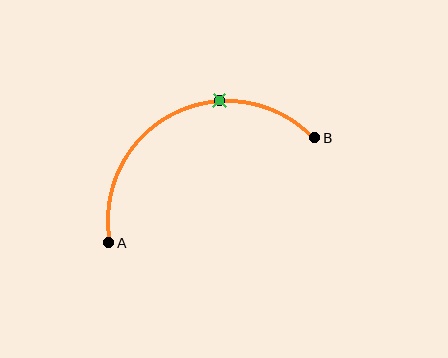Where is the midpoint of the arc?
The arc midpoint is the point on the curve farthest from the straight line joining A and B. It sits above that line.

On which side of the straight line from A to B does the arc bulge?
The arc bulges above the straight line connecting A and B.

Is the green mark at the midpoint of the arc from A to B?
No. The green mark lies on the arc but is closer to endpoint B. The arc midpoint would be at the point on the curve equidistant along the arc from both A and B.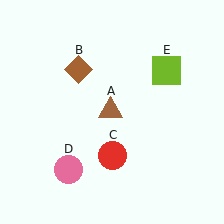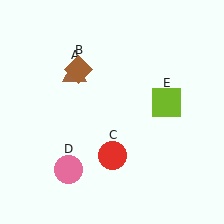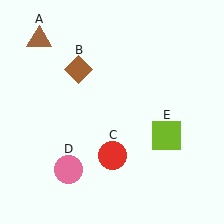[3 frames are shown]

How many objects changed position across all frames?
2 objects changed position: brown triangle (object A), lime square (object E).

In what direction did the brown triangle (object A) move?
The brown triangle (object A) moved up and to the left.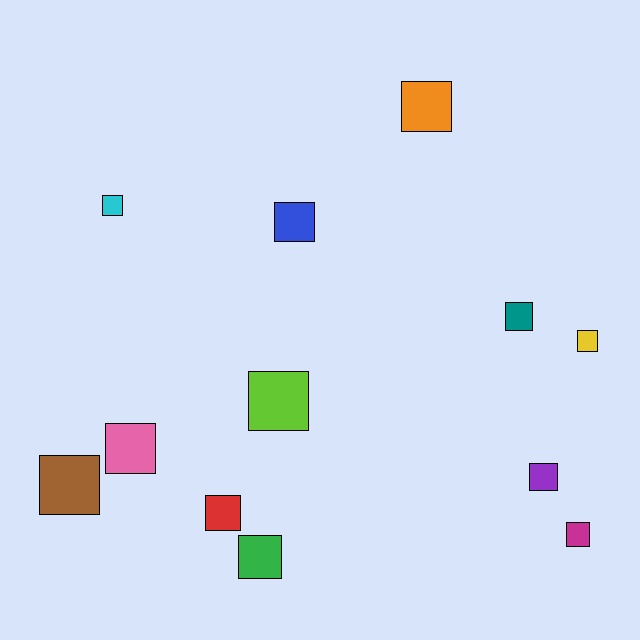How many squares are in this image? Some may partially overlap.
There are 12 squares.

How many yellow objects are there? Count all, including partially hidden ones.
There is 1 yellow object.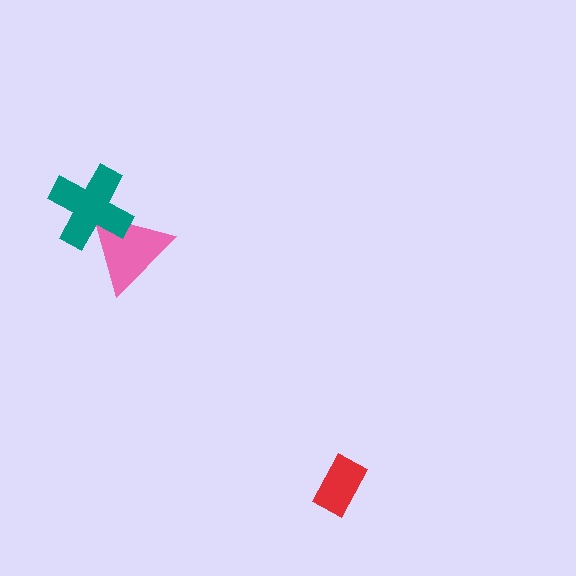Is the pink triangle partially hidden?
Yes, it is partially covered by another shape.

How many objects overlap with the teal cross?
1 object overlaps with the teal cross.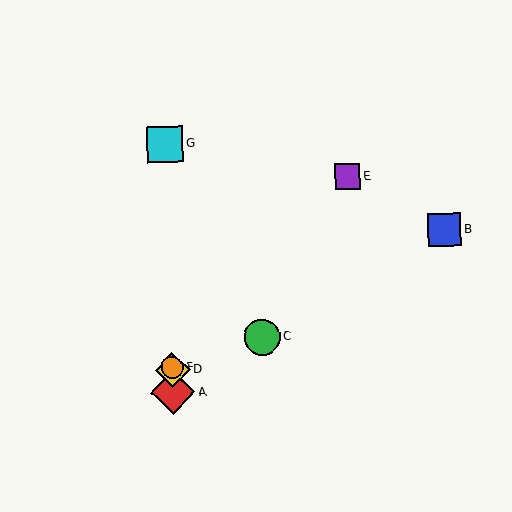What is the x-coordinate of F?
Object F is at x≈172.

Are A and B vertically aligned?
No, A is at x≈173 and B is at x≈445.